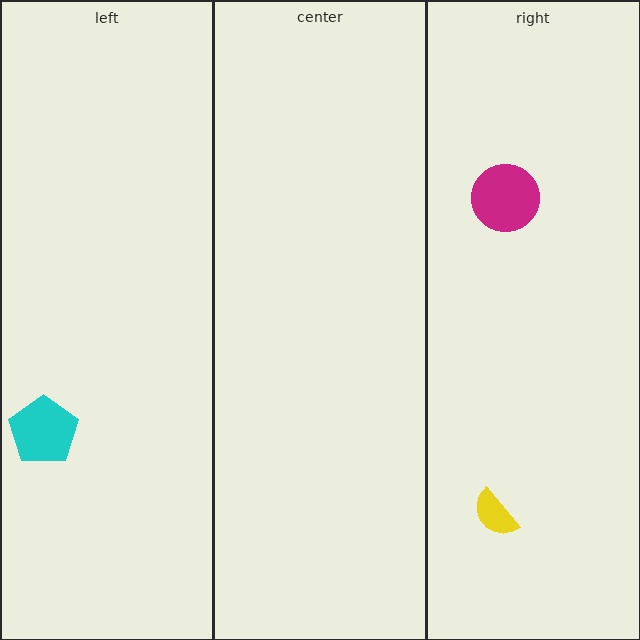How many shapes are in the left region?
1.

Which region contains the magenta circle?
The right region.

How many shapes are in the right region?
2.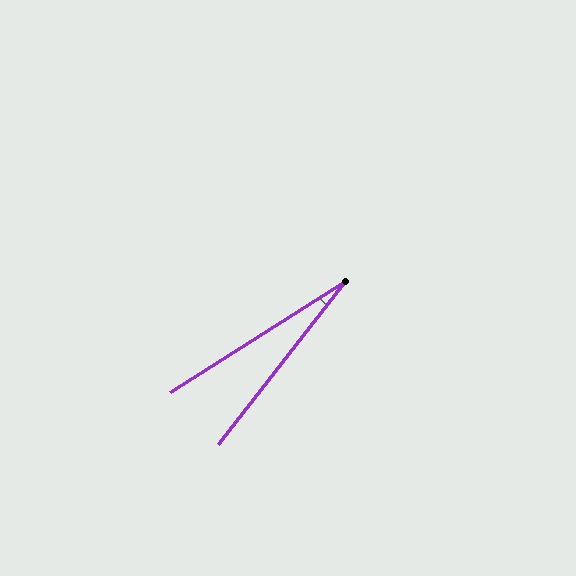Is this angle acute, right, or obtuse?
It is acute.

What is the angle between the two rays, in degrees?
Approximately 20 degrees.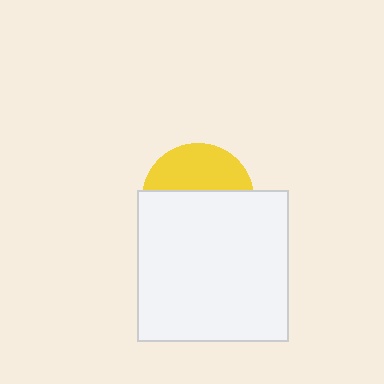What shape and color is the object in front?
The object in front is a white square.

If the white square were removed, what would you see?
You would see the complete yellow circle.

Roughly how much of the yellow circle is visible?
A small part of it is visible (roughly 40%).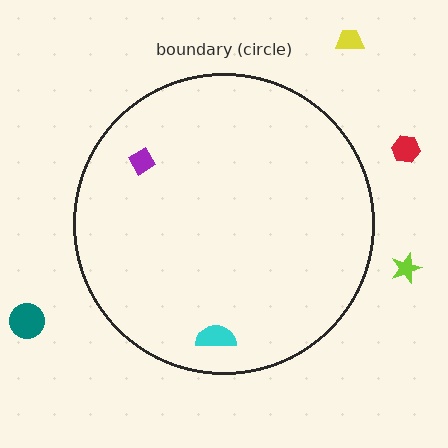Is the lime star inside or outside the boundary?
Outside.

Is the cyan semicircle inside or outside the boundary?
Inside.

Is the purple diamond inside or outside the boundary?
Inside.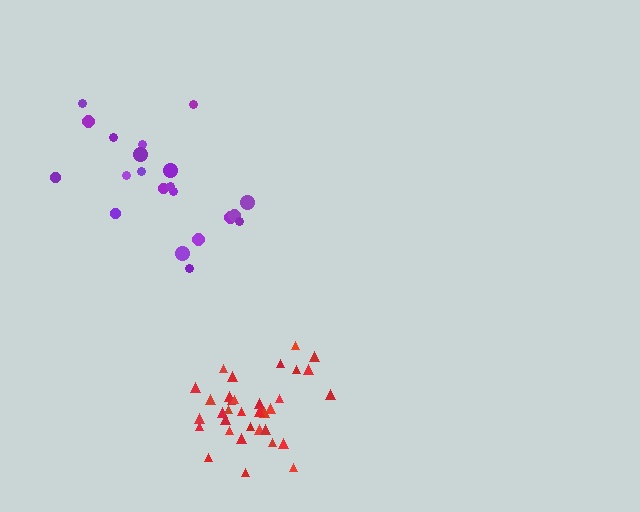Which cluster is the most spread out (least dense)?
Purple.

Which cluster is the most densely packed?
Red.